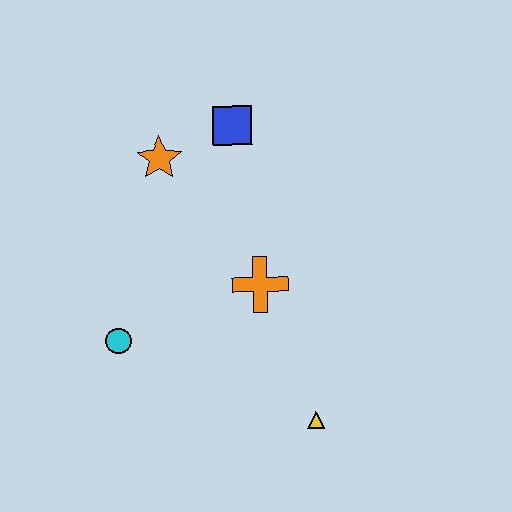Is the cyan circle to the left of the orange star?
Yes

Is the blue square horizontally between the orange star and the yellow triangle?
Yes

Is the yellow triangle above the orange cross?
No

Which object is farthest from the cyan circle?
The blue square is farthest from the cyan circle.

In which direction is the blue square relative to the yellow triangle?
The blue square is above the yellow triangle.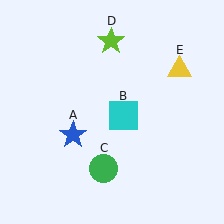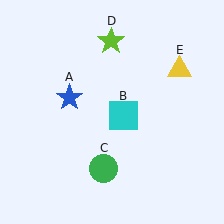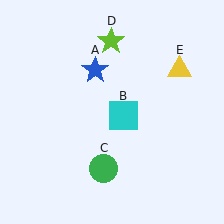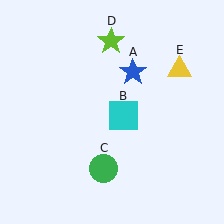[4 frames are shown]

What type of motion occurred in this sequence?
The blue star (object A) rotated clockwise around the center of the scene.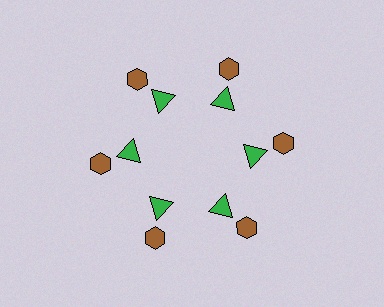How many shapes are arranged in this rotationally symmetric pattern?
There are 12 shapes, arranged in 6 groups of 2.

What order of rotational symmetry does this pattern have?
This pattern has 6-fold rotational symmetry.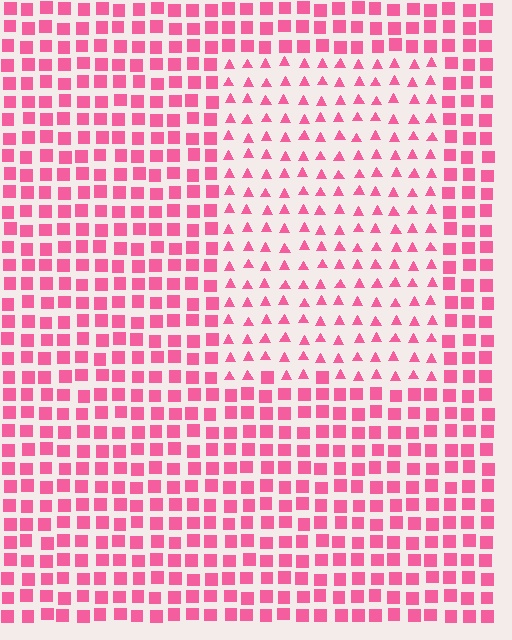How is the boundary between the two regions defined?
The boundary is defined by a change in element shape: triangles inside vs. squares outside. All elements share the same color and spacing.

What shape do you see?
I see a rectangle.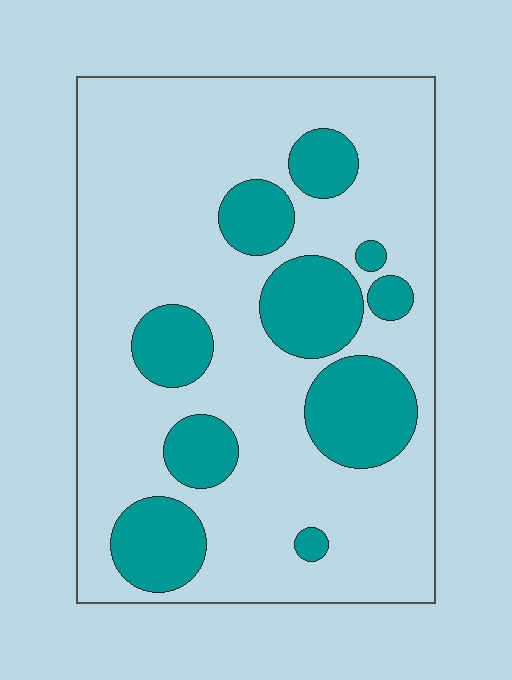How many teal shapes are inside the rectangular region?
10.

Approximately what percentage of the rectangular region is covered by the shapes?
Approximately 25%.